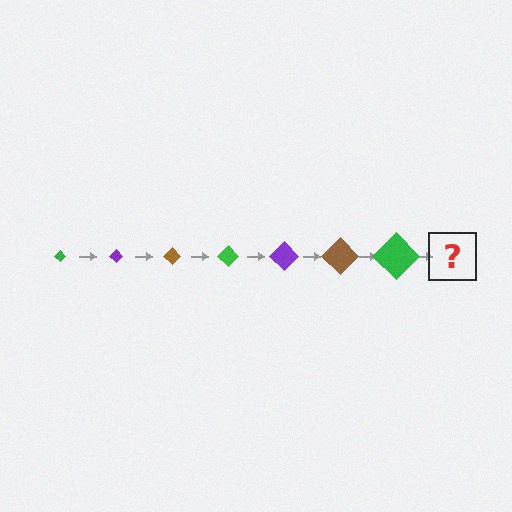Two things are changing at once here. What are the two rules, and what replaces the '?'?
The two rules are that the diamond grows larger each step and the color cycles through green, purple, and brown. The '?' should be a purple diamond, larger than the previous one.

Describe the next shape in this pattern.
It should be a purple diamond, larger than the previous one.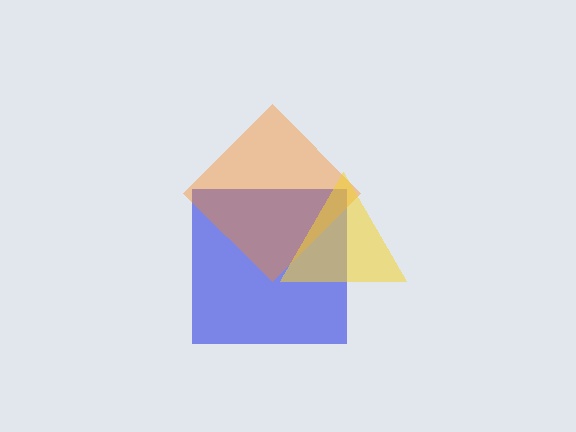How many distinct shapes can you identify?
There are 3 distinct shapes: a blue square, an orange diamond, a yellow triangle.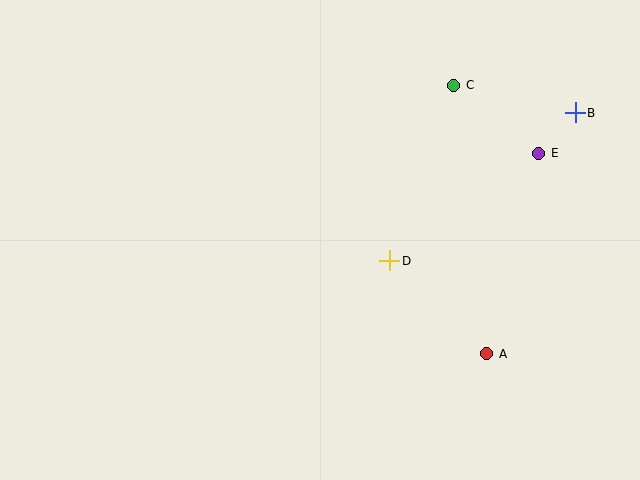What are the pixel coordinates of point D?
Point D is at (390, 261).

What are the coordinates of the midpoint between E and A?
The midpoint between E and A is at (513, 253).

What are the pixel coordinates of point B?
Point B is at (575, 113).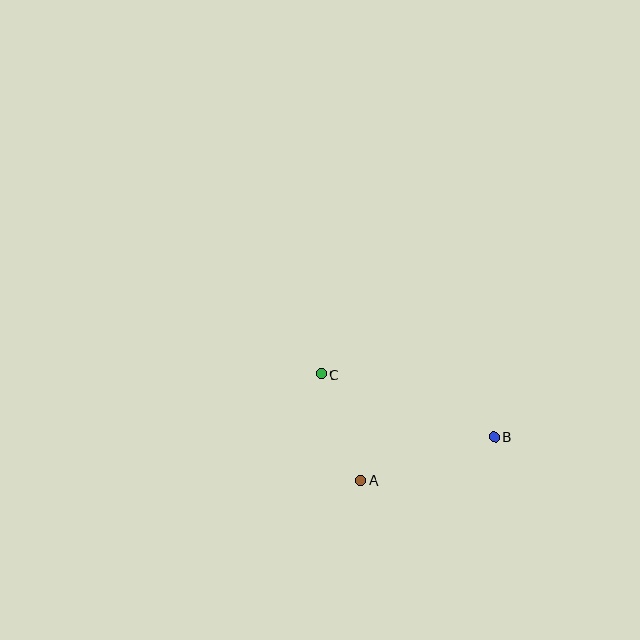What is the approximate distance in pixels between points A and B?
The distance between A and B is approximately 141 pixels.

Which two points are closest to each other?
Points A and C are closest to each other.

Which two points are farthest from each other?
Points B and C are farthest from each other.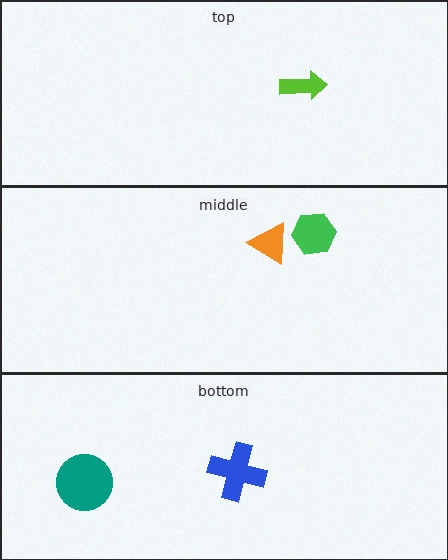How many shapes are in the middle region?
2.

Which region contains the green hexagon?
The middle region.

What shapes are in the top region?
The lime arrow.